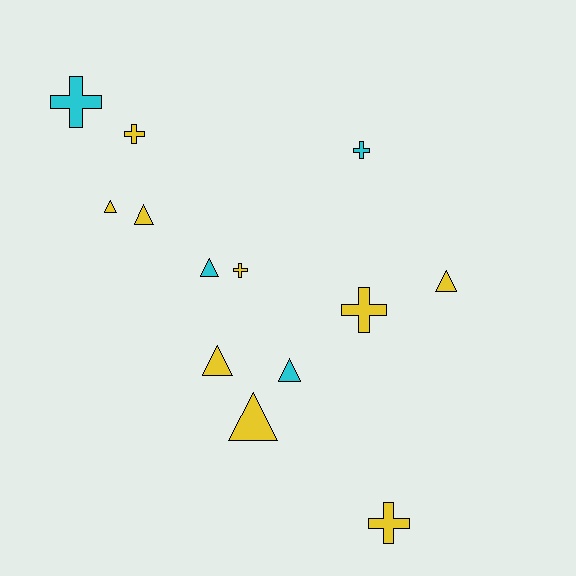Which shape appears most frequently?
Triangle, with 7 objects.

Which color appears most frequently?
Yellow, with 9 objects.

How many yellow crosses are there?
There are 4 yellow crosses.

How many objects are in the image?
There are 13 objects.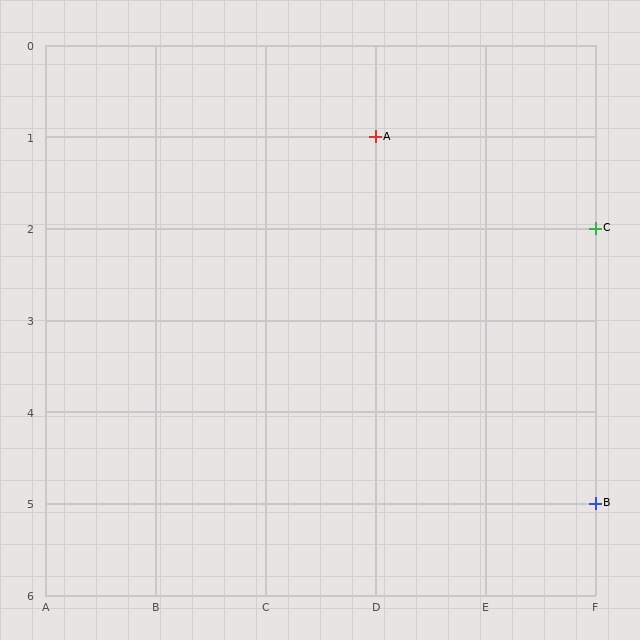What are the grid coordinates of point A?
Point A is at grid coordinates (D, 1).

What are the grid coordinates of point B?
Point B is at grid coordinates (F, 5).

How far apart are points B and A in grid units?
Points B and A are 2 columns and 4 rows apart (about 4.5 grid units diagonally).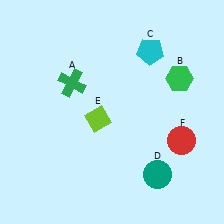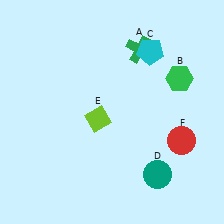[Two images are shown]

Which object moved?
The green cross (A) moved right.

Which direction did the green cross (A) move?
The green cross (A) moved right.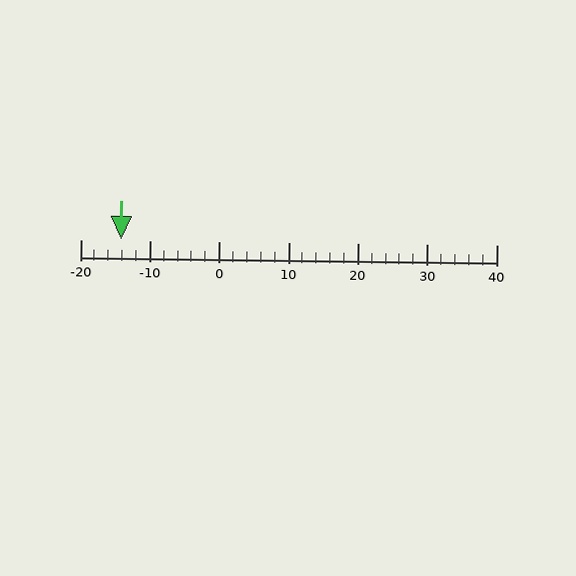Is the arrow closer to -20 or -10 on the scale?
The arrow is closer to -10.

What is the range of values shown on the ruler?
The ruler shows values from -20 to 40.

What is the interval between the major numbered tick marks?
The major tick marks are spaced 10 units apart.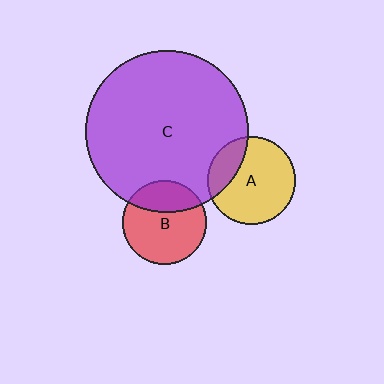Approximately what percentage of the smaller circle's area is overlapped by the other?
Approximately 25%.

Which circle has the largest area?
Circle C (purple).